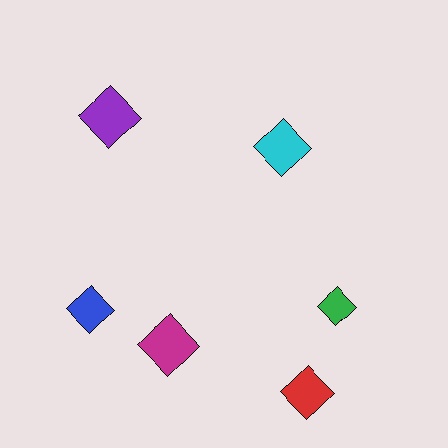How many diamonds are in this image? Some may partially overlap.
There are 6 diamonds.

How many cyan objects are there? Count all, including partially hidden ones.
There is 1 cyan object.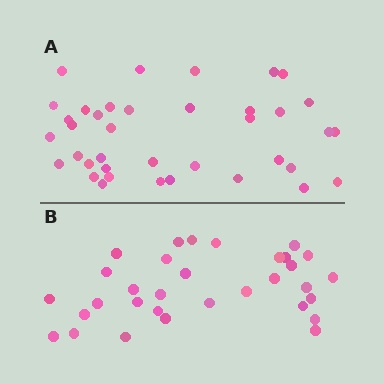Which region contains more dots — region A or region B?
Region A (the top region) has more dots.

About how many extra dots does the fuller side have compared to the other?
Region A has about 6 more dots than region B.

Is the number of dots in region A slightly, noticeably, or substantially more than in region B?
Region A has only slightly more — the two regions are fairly close. The ratio is roughly 1.2 to 1.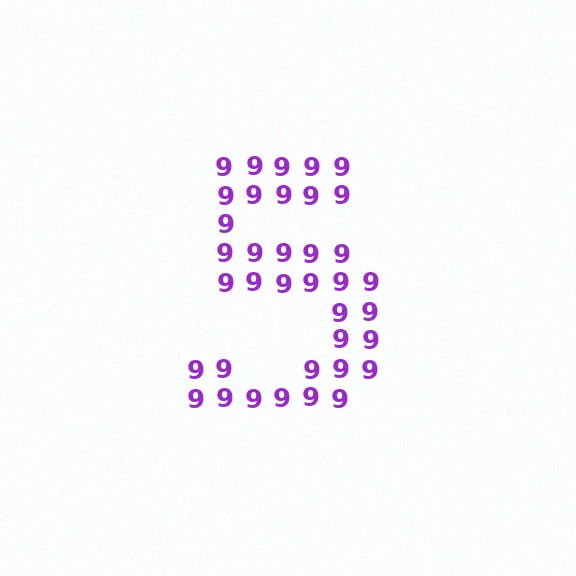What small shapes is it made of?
It is made of small digit 9's.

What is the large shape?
The large shape is the digit 5.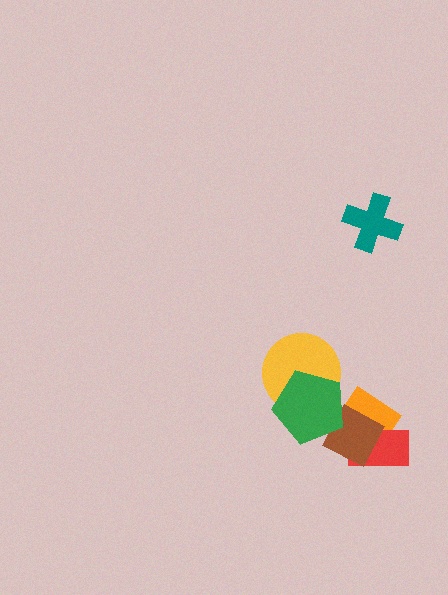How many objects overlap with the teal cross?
0 objects overlap with the teal cross.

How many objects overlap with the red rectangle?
2 objects overlap with the red rectangle.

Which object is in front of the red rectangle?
The brown diamond is in front of the red rectangle.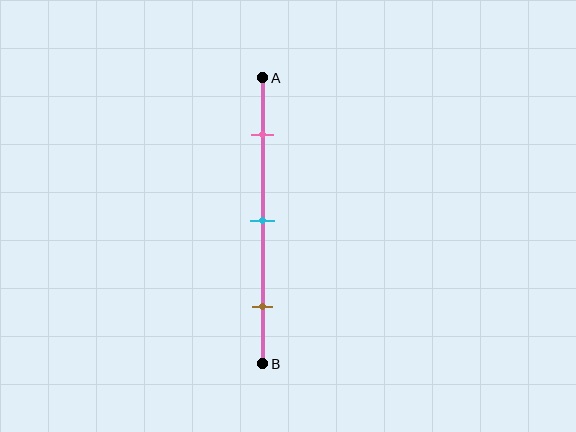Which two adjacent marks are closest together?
The pink and cyan marks are the closest adjacent pair.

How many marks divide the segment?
There are 3 marks dividing the segment.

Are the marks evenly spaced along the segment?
Yes, the marks are approximately evenly spaced.